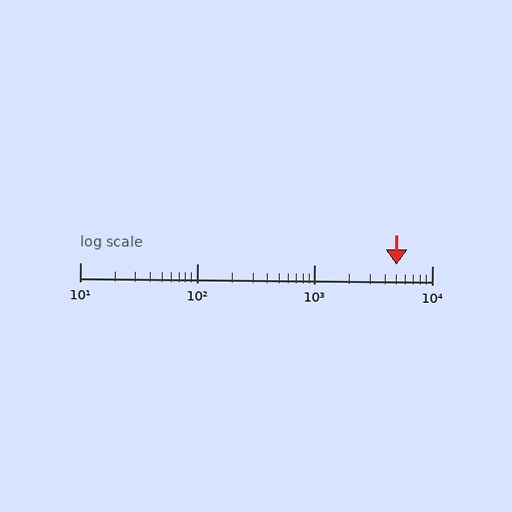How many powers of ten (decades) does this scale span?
The scale spans 3 decades, from 10 to 10000.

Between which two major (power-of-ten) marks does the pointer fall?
The pointer is between 1000 and 10000.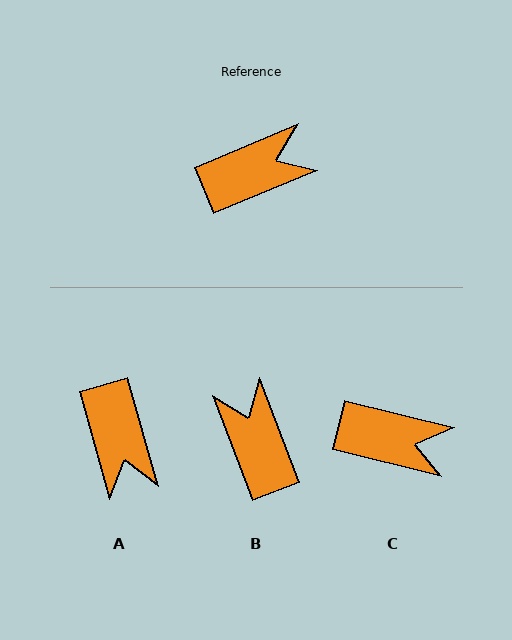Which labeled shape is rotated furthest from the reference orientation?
A, about 97 degrees away.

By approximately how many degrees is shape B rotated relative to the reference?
Approximately 88 degrees counter-clockwise.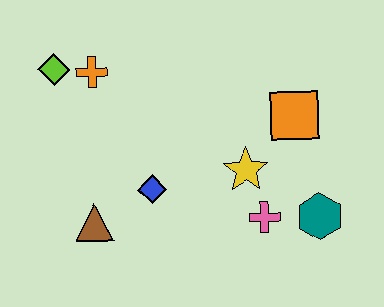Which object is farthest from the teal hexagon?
The lime diamond is farthest from the teal hexagon.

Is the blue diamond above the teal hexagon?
Yes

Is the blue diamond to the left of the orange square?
Yes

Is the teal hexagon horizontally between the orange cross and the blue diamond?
No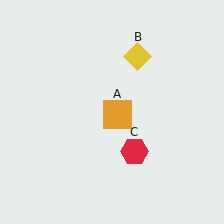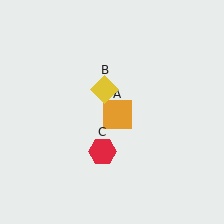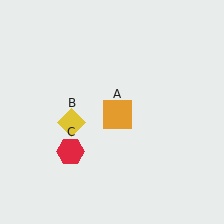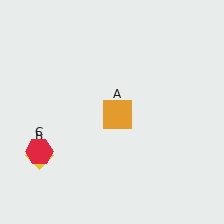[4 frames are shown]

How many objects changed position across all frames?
2 objects changed position: yellow diamond (object B), red hexagon (object C).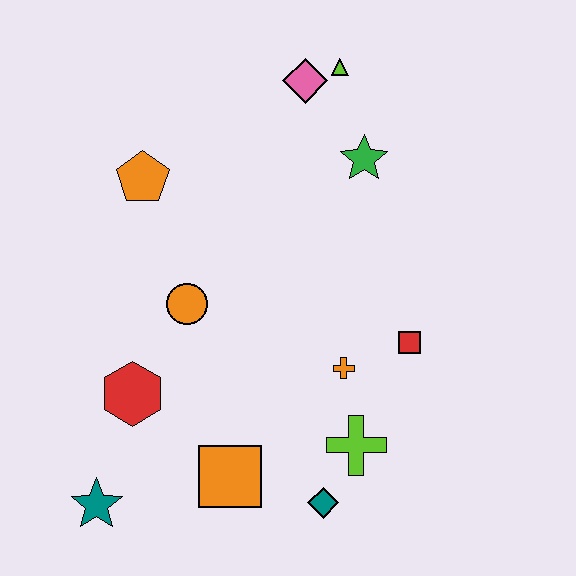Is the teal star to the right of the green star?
No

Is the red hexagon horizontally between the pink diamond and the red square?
No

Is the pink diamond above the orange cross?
Yes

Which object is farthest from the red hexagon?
The lime triangle is farthest from the red hexagon.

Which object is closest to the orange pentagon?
The orange circle is closest to the orange pentagon.